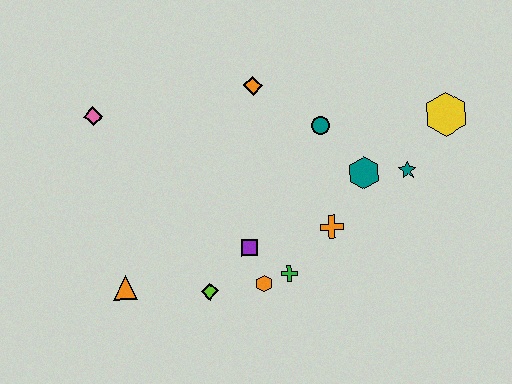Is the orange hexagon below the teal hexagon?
Yes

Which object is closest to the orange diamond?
The teal circle is closest to the orange diamond.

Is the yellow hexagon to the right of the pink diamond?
Yes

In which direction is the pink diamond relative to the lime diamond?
The pink diamond is above the lime diamond.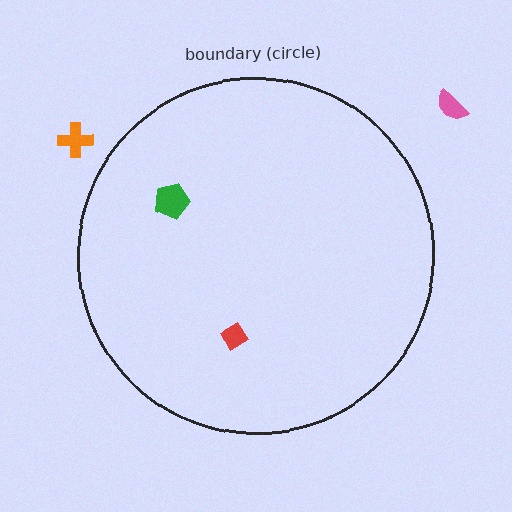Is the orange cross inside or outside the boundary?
Outside.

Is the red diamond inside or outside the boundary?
Inside.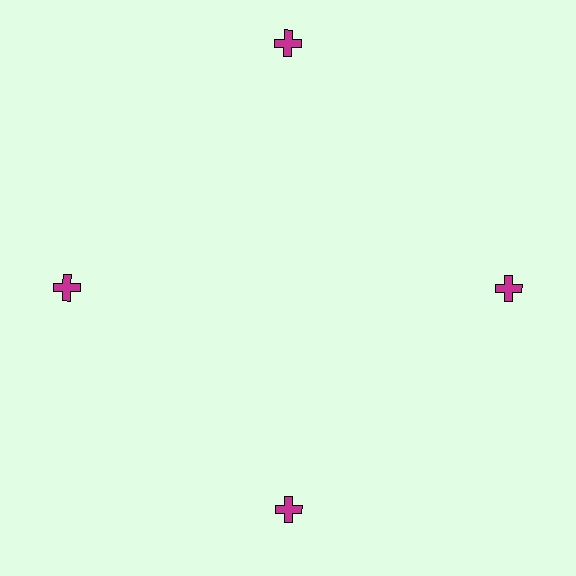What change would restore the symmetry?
The symmetry would be restored by moving it inward, back onto the ring so that all 4 crosses sit at equal angles and equal distance from the center.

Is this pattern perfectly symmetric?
No. The 4 magenta crosses are arranged in a ring, but one element near the 12 o'clock position is pushed outward from the center, breaking the 4-fold rotational symmetry.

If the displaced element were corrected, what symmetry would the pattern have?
It would have 4-fold rotational symmetry — the pattern would map onto itself every 90 degrees.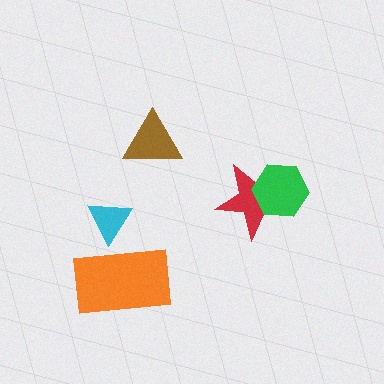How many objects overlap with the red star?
1 object overlaps with the red star.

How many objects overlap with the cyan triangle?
1 object overlaps with the cyan triangle.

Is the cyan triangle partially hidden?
Yes, it is partially covered by another shape.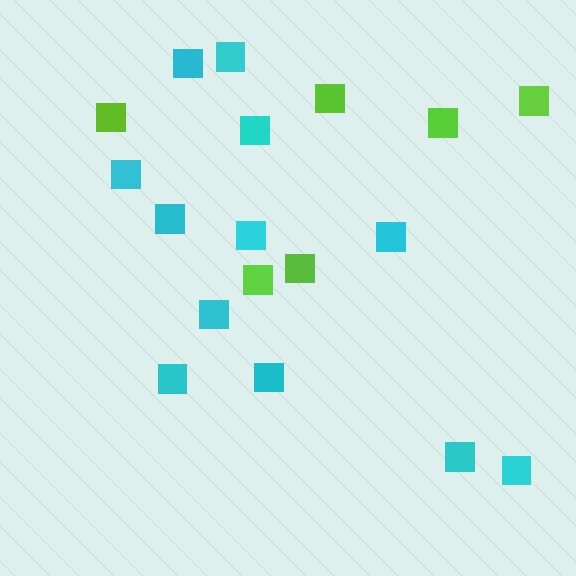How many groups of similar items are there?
There are 2 groups: one group of lime squares (6) and one group of cyan squares (12).